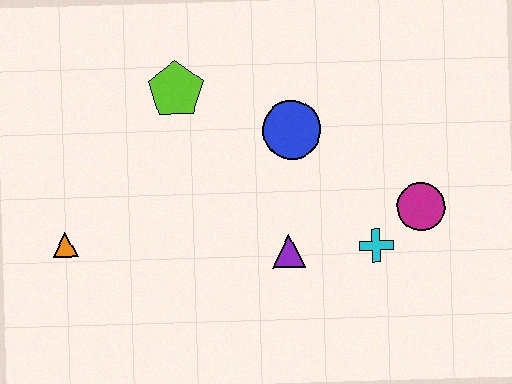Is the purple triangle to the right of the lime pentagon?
Yes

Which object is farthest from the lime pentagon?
The magenta circle is farthest from the lime pentagon.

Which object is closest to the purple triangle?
The cyan cross is closest to the purple triangle.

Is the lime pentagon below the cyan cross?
No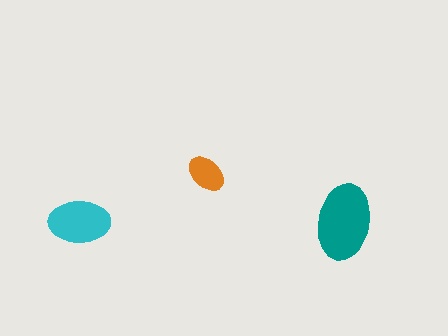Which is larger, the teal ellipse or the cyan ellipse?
The teal one.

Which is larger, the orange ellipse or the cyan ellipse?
The cyan one.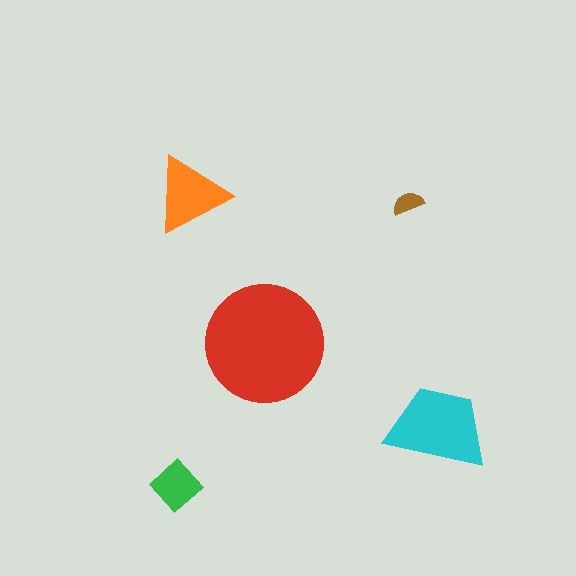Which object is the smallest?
The brown semicircle.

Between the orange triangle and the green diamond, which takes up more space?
The orange triangle.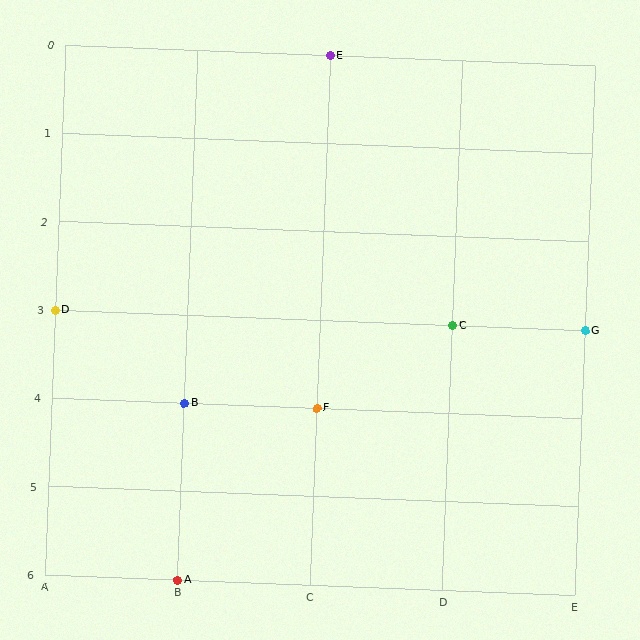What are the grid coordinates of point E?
Point E is at grid coordinates (C, 0).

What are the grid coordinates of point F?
Point F is at grid coordinates (C, 4).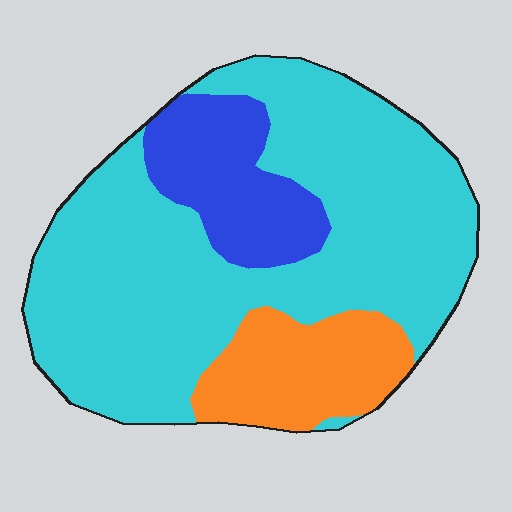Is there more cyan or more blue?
Cyan.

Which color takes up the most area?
Cyan, at roughly 70%.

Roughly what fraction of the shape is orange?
Orange covers roughly 15% of the shape.